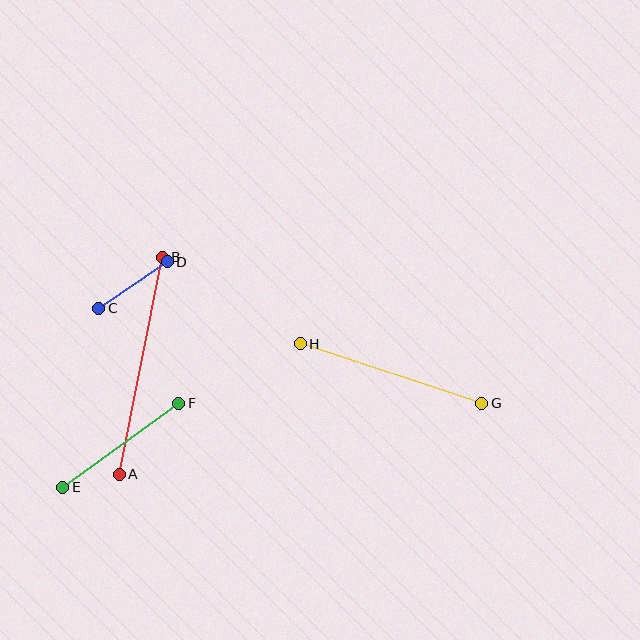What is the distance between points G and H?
The distance is approximately 191 pixels.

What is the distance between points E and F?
The distance is approximately 144 pixels.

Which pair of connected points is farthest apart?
Points A and B are farthest apart.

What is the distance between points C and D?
The distance is approximately 83 pixels.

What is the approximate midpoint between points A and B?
The midpoint is at approximately (141, 366) pixels.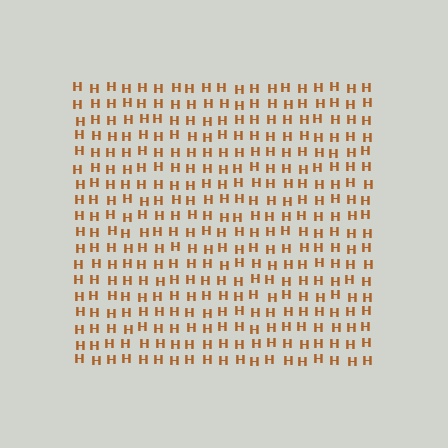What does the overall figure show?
The overall figure shows a square.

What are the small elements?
The small elements are letter H's.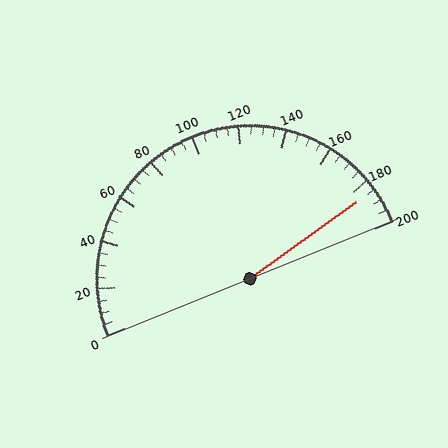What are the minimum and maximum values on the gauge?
The gauge ranges from 0 to 200.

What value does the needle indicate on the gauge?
The needle indicates approximately 185.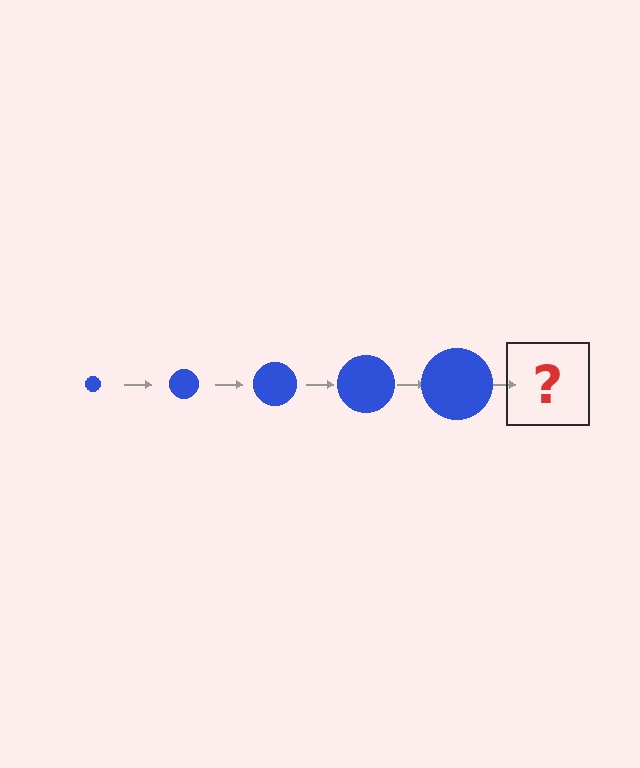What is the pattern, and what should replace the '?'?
The pattern is that the circle gets progressively larger each step. The '?' should be a blue circle, larger than the previous one.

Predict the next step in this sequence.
The next step is a blue circle, larger than the previous one.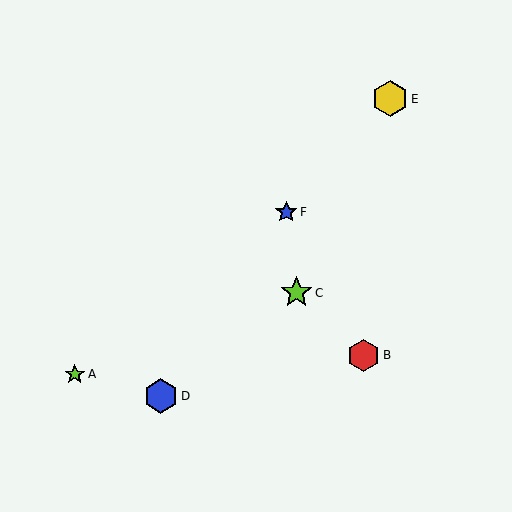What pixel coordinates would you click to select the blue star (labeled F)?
Click at (286, 212) to select the blue star F.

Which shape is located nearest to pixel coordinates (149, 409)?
The blue hexagon (labeled D) at (161, 396) is nearest to that location.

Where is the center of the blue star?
The center of the blue star is at (286, 212).